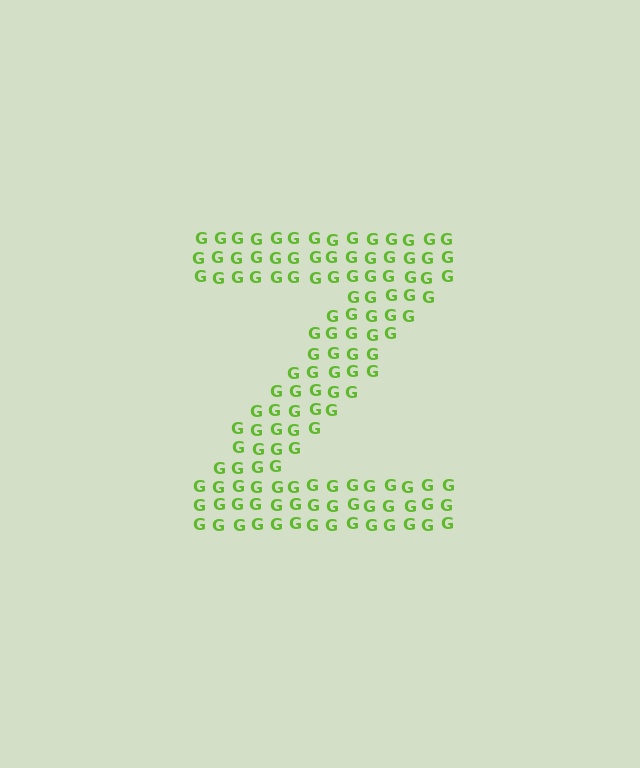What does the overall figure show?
The overall figure shows the letter Z.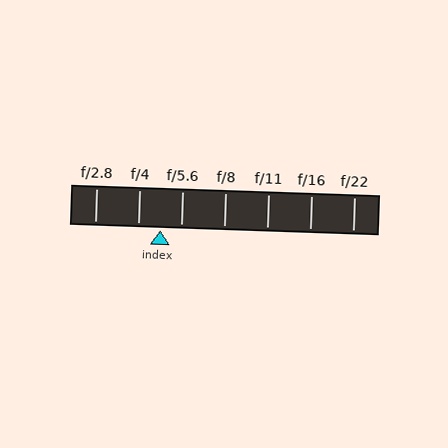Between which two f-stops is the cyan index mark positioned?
The index mark is between f/4 and f/5.6.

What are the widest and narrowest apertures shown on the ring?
The widest aperture shown is f/2.8 and the narrowest is f/22.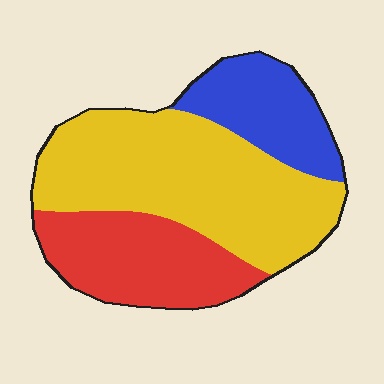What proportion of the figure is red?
Red covers about 30% of the figure.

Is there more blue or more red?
Red.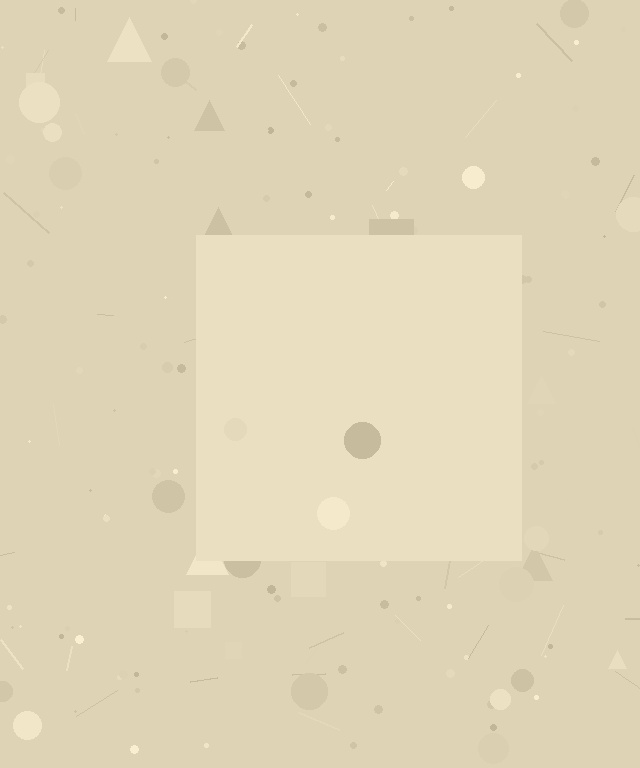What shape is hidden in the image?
A square is hidden in the image.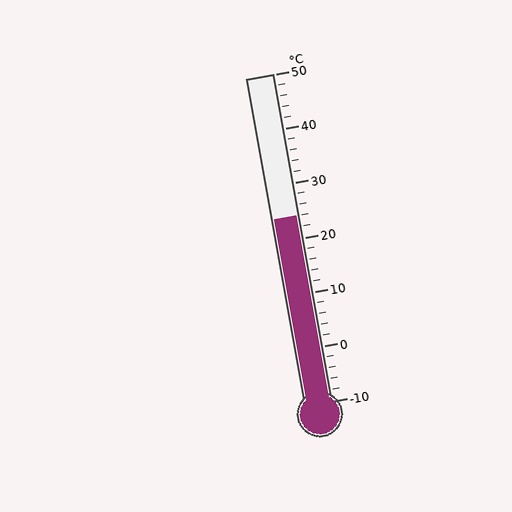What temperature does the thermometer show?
The thermometer shows approximately 24°C.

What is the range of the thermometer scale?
The thermometer scale ranges from -10°C to 50°C.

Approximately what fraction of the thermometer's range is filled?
The thermometer is filled to approximately 55% of its range.